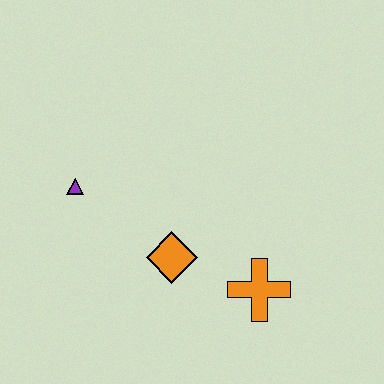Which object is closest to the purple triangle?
The orange diamond is closest to the purple triangle.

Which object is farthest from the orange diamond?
The purple triangle is farthest from the orange diamond.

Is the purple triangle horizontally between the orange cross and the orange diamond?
No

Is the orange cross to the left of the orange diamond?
No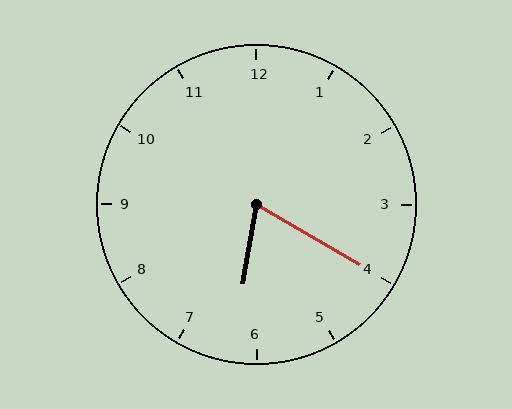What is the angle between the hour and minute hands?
Approximately 70 degrees.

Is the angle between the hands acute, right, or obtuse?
It is acute.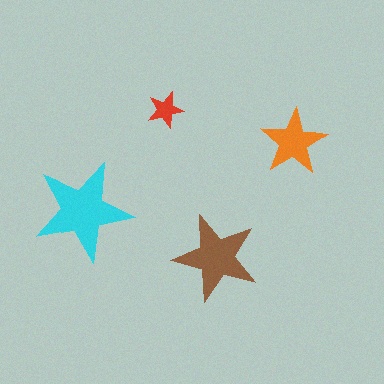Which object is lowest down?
The brown star is bottommost.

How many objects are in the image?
There are 4 objects in the image.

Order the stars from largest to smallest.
the cyan one, the brown one, the orange one, the red one.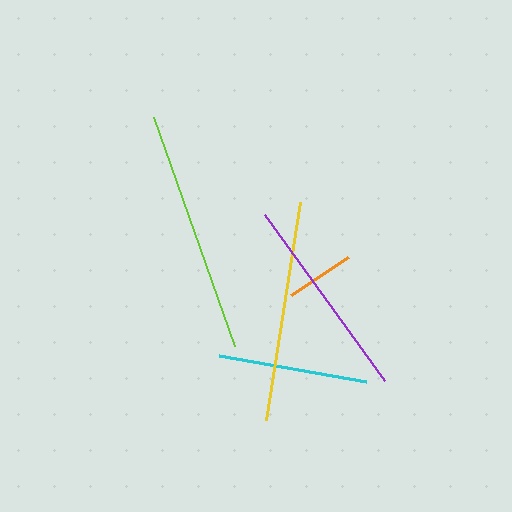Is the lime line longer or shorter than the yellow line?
The lime line is longer than the yellow line.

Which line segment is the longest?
The lime line is the longest at approximately 243 pixels.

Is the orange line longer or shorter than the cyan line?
The cyan line is longer than the orange line.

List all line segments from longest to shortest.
From longest to shortest: lime, yellow, purple, cyan, orange.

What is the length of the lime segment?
The lime segment is approximately 243 pixels long.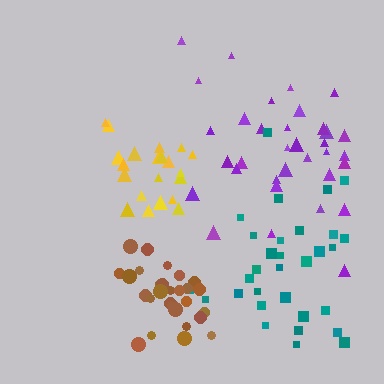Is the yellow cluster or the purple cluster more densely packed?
Yellow.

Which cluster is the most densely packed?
Brown.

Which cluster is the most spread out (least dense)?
Purple.